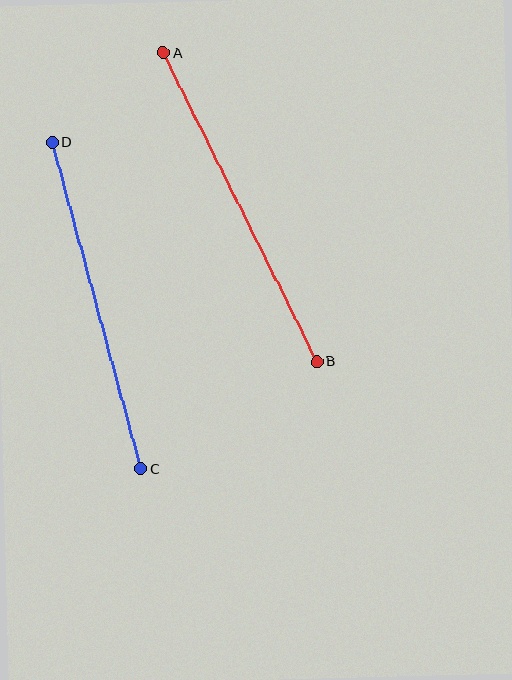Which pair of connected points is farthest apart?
Points A and B are farthest apart.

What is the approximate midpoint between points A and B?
The midpoint is at approximately (240, 207) pixels.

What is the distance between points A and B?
The distance is approximately 345 pixels.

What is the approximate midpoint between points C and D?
The midpoint is at approximately (96, 306) pixels.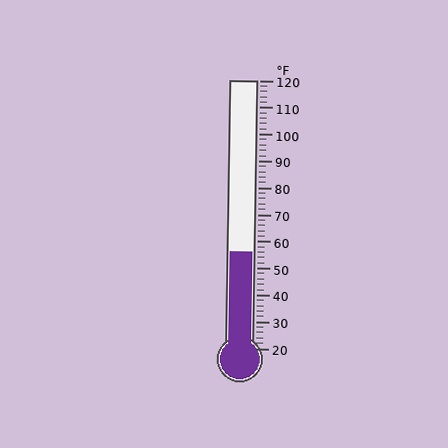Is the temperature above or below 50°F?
The temperature is above 50°F.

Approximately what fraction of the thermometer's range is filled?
The thermometer is filled to approximately 35% of its range.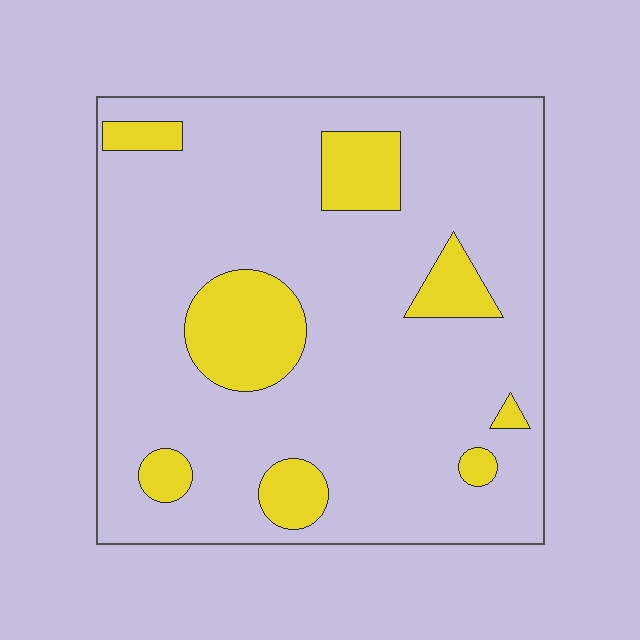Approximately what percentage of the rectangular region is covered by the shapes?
Approximately 15%.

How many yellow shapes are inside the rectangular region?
8.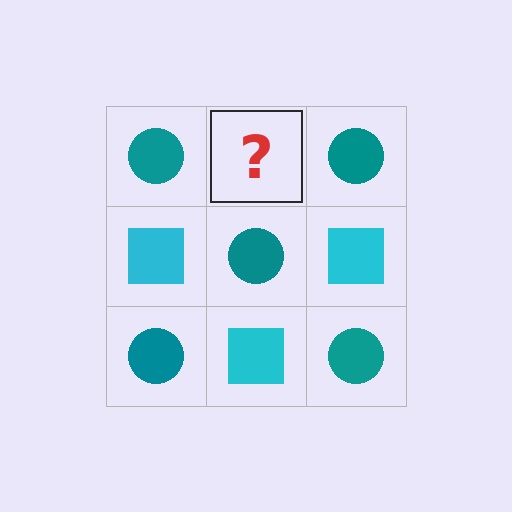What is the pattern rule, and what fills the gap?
The rule is that it alternates teal circle and cyan square in a checkerboard pattern. The gap should be filled with a cyan square.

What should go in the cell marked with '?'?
The missing cell should contain a cyan square.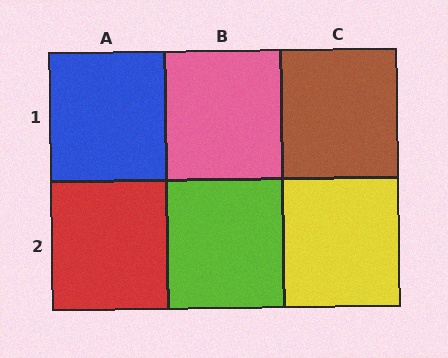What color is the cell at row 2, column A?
Red.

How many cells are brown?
1 cell is brown.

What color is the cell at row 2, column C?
Yellow.